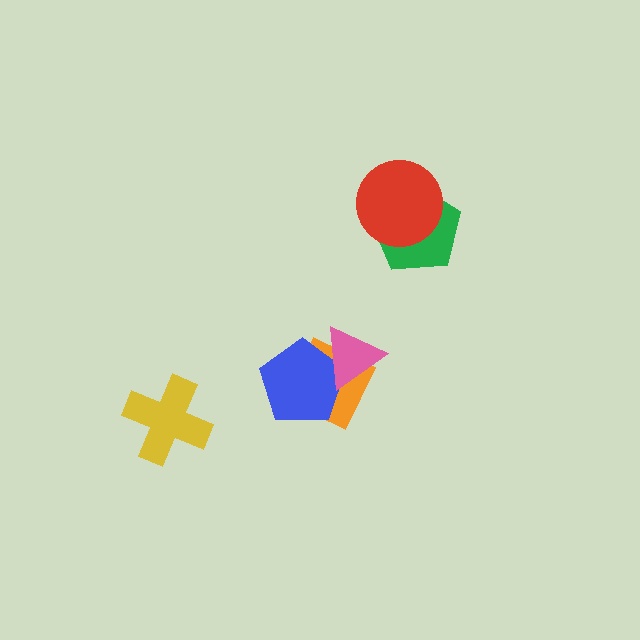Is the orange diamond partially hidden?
Yes, it is partially covered by another shape.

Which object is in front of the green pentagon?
The red circle is in front of the green pentagon.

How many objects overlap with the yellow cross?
0 objects overlap with the yellow cross.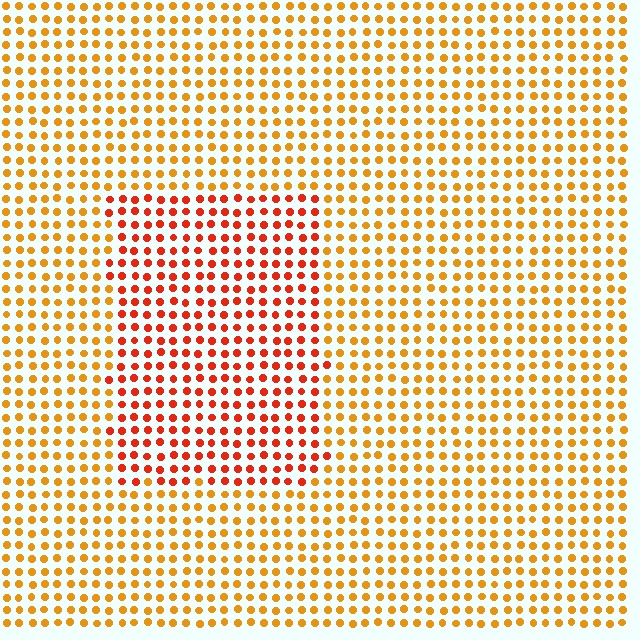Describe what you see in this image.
The image is filled with small orange elements in a uniform arrangement. A rectangle-shaped region is visible where the elements are tinted to a slightly different hue, forming a subtle color boundary.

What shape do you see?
I see a rectangle.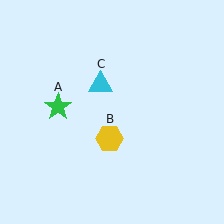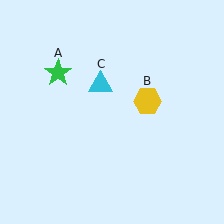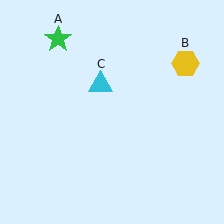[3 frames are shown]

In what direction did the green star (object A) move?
The green star (object A) moved up.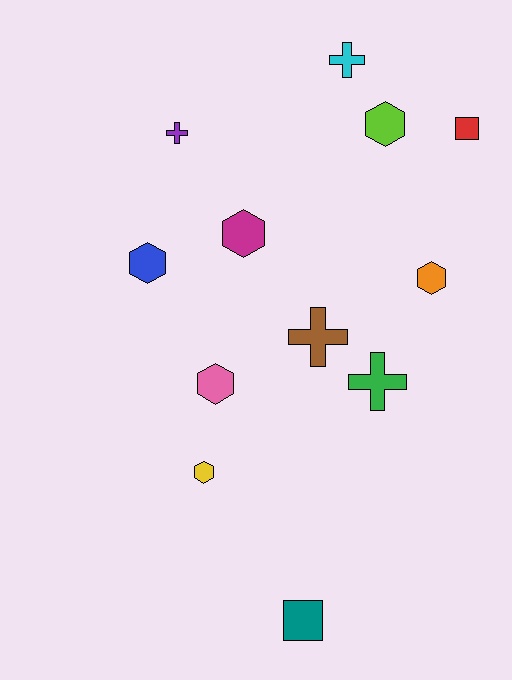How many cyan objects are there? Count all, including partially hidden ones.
There is 1 cyan object.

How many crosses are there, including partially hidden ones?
There are 4 crosses.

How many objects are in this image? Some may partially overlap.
There are 12 objects.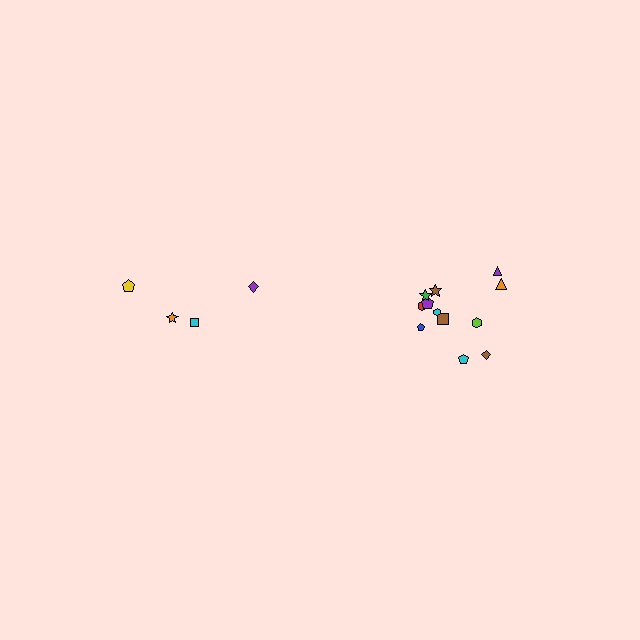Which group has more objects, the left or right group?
The right group.